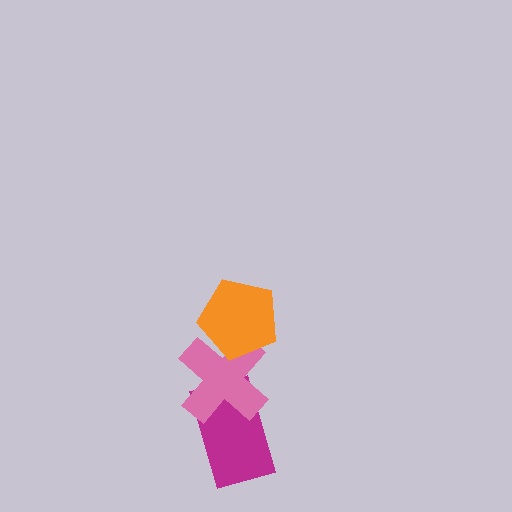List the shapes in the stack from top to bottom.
From top to bottom: the orange pentagon, the pink cross, the magenta rectangle.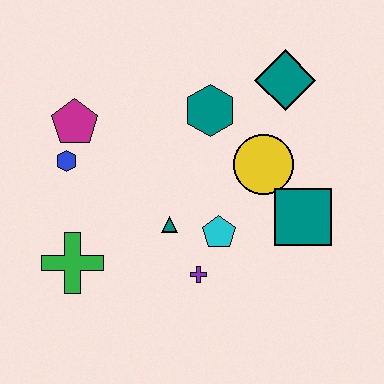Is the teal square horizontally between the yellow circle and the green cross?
No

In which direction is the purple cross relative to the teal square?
The purple cross is to the left of the teal square.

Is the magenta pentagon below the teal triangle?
No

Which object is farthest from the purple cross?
The teal diamond is farthest from the purple cross.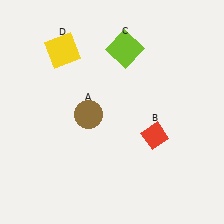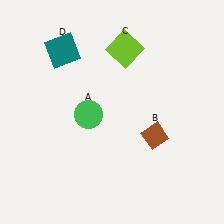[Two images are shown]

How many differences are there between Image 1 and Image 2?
There are 3 differences between the two images.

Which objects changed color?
A changed from brown to green. B changed from red to brown. D changed from yellow to teal.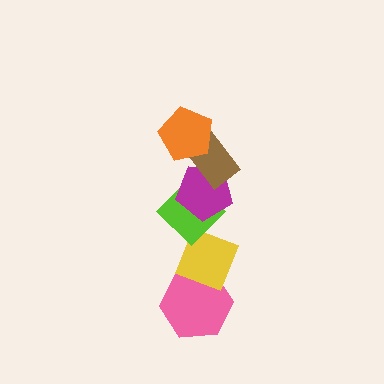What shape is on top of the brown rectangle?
The orange pentagon is on top of the brown rectangle.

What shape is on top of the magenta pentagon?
The brown rectangle is on top of the magenta pentagon.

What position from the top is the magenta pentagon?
The magenta pentagon is 3rd from the top.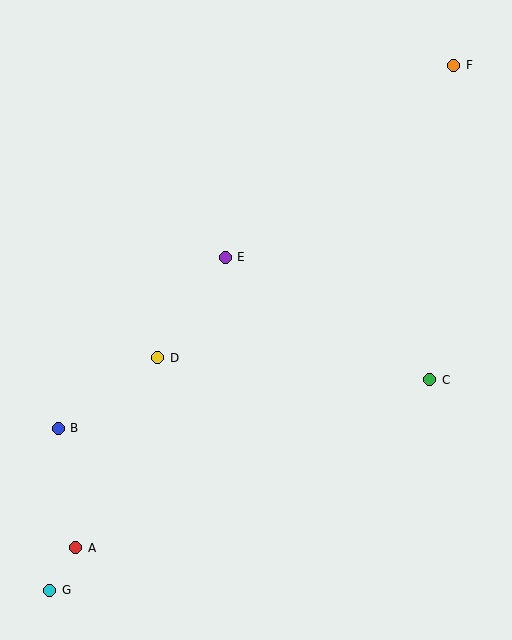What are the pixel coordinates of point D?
Point D is at (158, 358).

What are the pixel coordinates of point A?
Point A is at (76, 548).